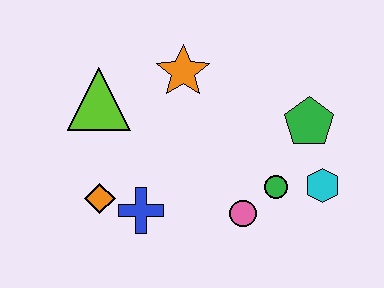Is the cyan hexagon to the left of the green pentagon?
No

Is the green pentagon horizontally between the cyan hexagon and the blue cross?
Yes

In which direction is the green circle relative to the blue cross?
The green circle is to the right of the blue cross.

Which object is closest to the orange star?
The lime triangle is closest to the orange star.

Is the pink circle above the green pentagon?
No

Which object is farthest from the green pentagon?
The orange diamond is farthest from the green pentagon.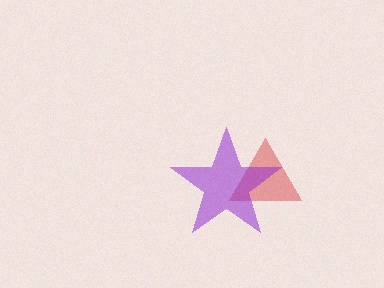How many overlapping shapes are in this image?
There are 2 overlapping shapes in the image.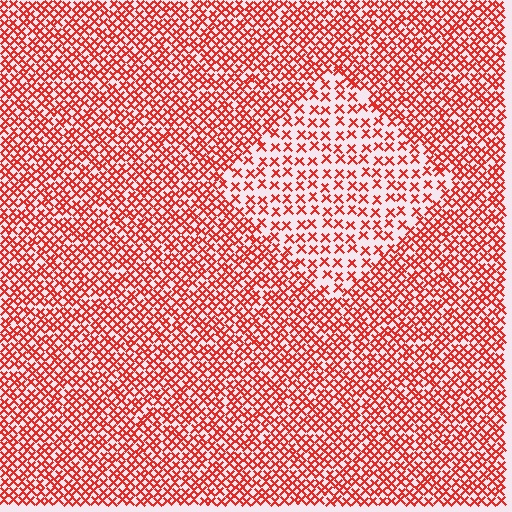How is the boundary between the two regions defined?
The boundary is defined by a change in element density (approximately 2.0x ratio). All elements are the same color, size, and shape.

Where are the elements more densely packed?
The elements are more densely packed outside the diamond boundary.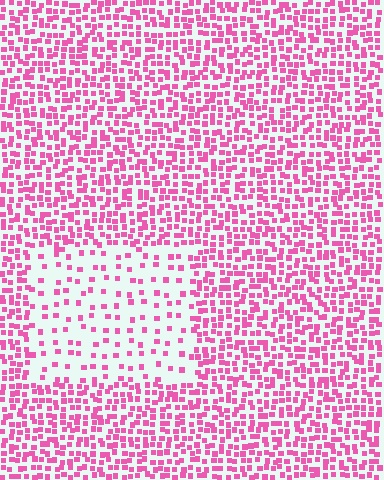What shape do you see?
I see a rectangle.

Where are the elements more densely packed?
The elements are more densely packed outside the rectangle boundary.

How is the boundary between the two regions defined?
The boundary is defined by a change in element density (approximately 2.8x ratio). All elements are the same color, size, and shape.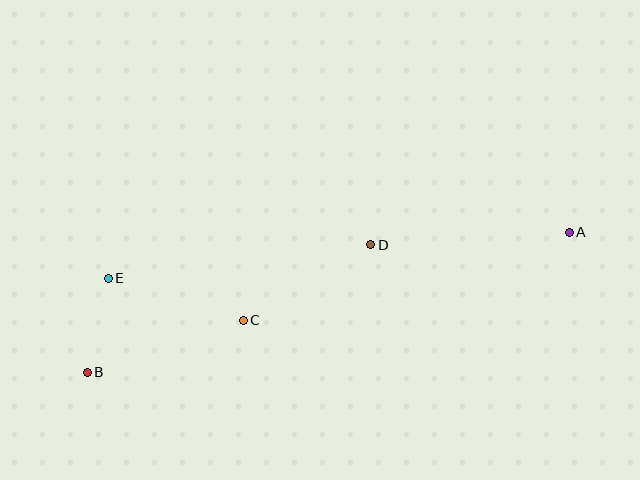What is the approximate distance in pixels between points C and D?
The distance between C and D is approximately 148 pixels.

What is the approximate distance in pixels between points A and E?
The distance between A and E is approximately 463 pixels.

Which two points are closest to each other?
Points B and E are closest to each other.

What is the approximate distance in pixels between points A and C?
The distance between A and C is approximately 338 pixels.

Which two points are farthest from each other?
Points A and B are farthest from each other.